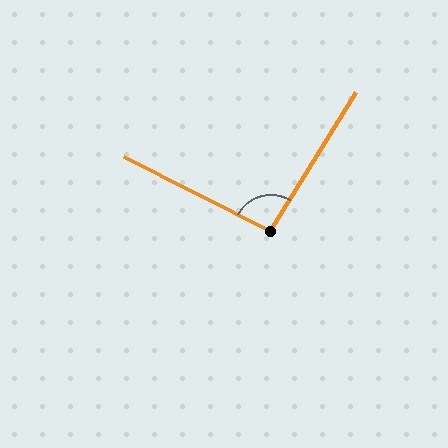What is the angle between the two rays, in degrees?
Approximately 95 degrees.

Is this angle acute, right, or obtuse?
It is approximately a right angle.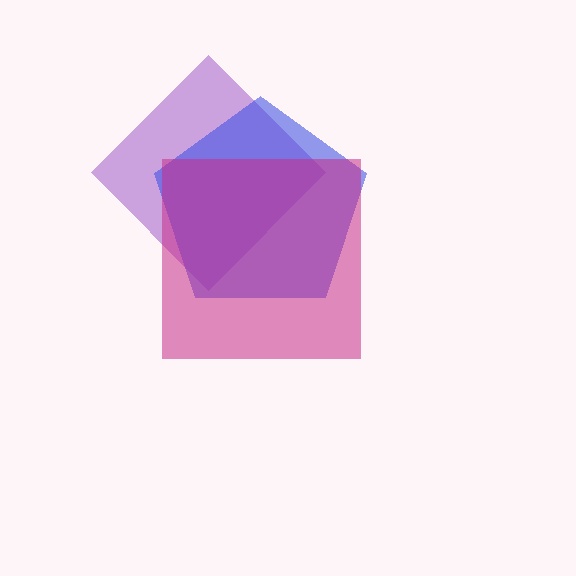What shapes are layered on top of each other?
The layered shapes are: a purple diamond, a blue pentagon, a magenta square.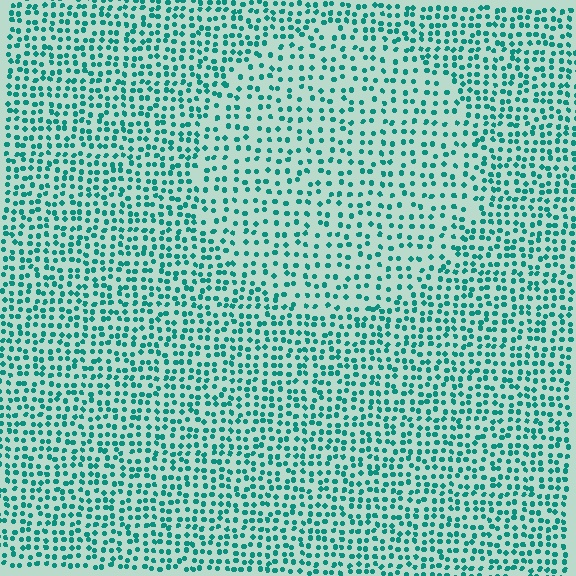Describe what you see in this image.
The image contains small teal elements arranged at two different densities. A circle-shaped region is visible where the elements are less densely packed than the surrounding area.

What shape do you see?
I see a circle.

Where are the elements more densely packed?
The elements are more densely packed outside the circle boundary.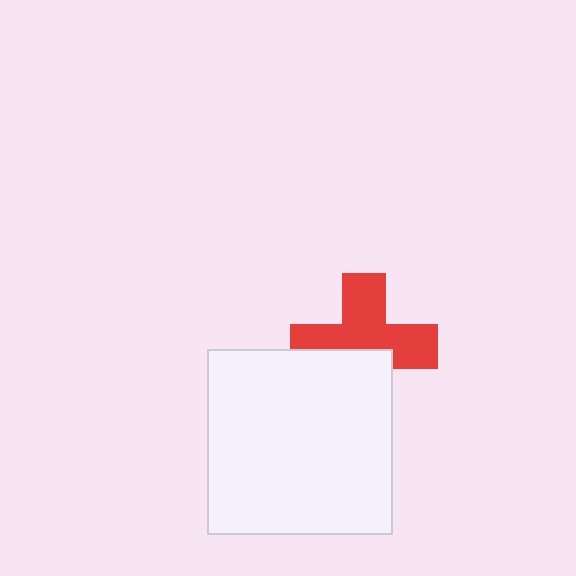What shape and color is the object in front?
The object in front is a white square.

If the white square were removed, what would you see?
You would see the complete red cross.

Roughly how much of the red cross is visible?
About half of it is visible (roughly 62%).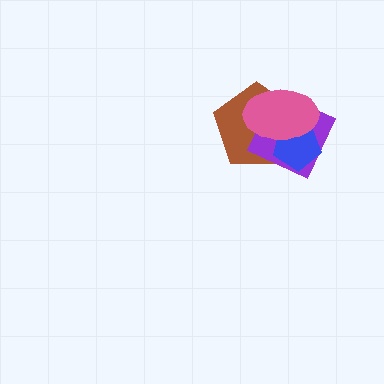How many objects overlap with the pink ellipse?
3 objects overlap with the pink ellipse.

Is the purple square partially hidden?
Yes, it is partially covered by another shape.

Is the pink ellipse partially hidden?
No, no other shape covers it.